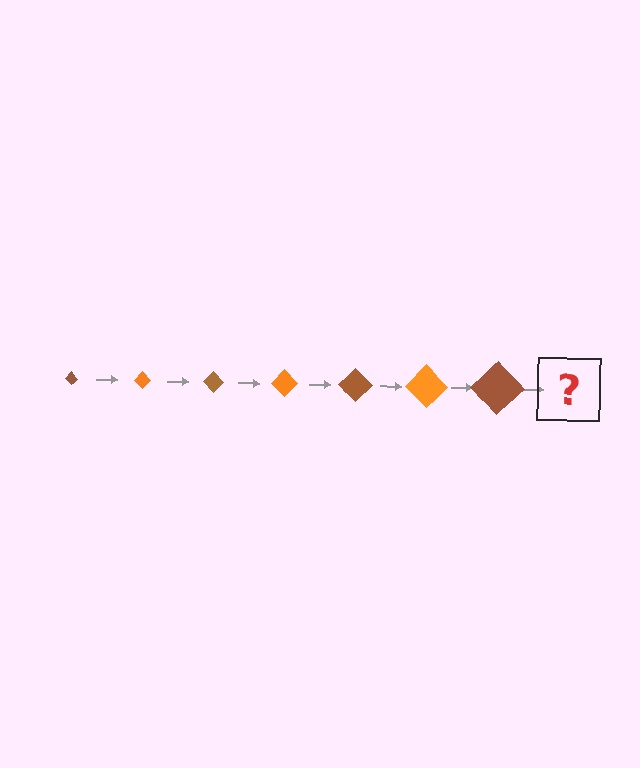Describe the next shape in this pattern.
It should be an orange diamond, larger than the previous one.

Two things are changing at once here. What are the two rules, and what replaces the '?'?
The two rules are that the diamond grows larger each step and the color cycles through brown and orange. The '?' should be an orange diamond, larger than the previous one.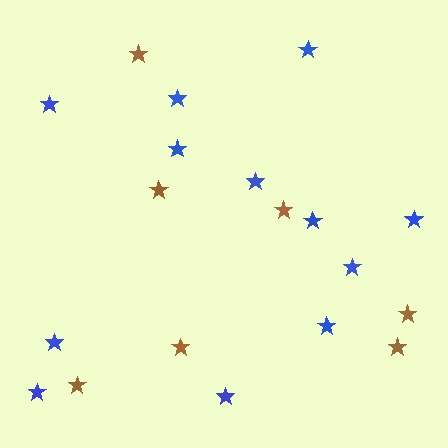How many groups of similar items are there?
There are 2 groups: one group of brown stars (7) and one group of blue stars (12).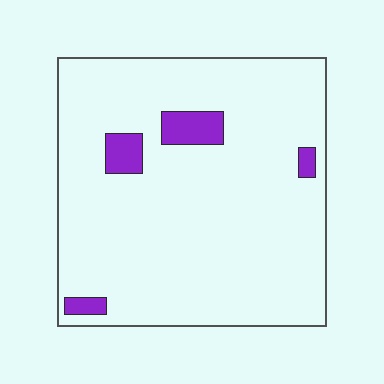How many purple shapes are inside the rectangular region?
4.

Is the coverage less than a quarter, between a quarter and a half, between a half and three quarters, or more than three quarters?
Less than a quarter.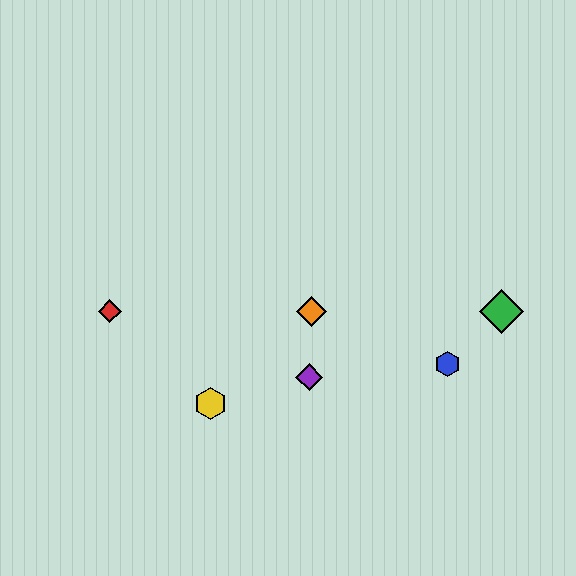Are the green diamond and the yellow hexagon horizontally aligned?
No, the green diamond is at y≈311 and the yellow hexagon is at y≈403.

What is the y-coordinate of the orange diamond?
The orange diamond is at y≈311.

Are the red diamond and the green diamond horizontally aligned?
Yes, both are at y≈311.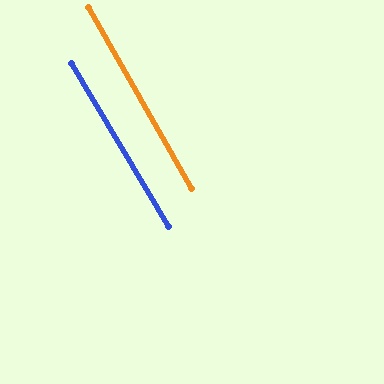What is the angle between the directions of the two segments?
Approximately 1 degree.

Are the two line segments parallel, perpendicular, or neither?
Parallel — their directions differ by only 1.0°.